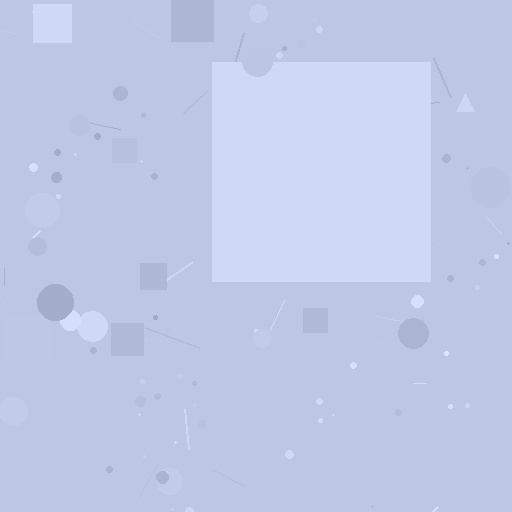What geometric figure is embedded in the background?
A square is embedded in the background.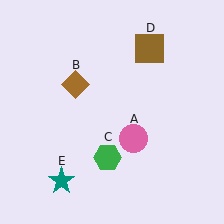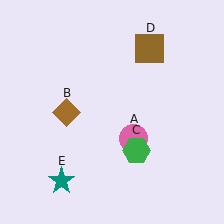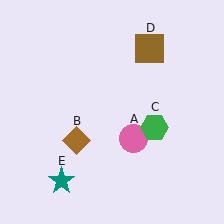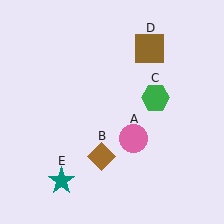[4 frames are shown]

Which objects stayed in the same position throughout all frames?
Pink circle (object A) and brown square (object D) and teal star (object E) remained stationary.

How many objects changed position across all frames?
2 objects changed position: brown diamond (object B), green hexagon (object C).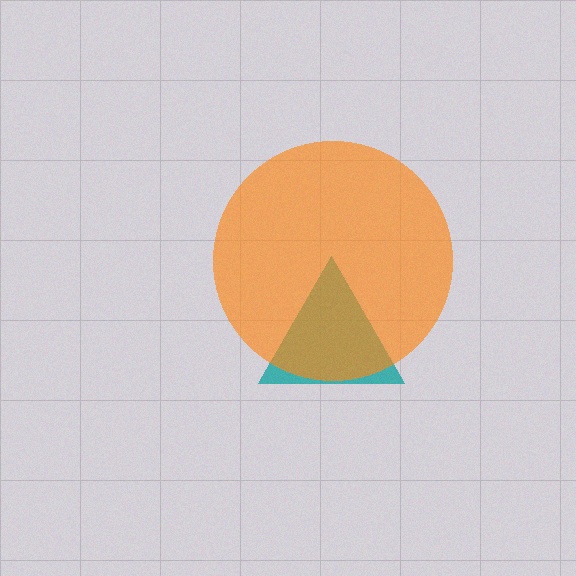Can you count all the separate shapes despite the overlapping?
Yes, there are 2 separate shapes.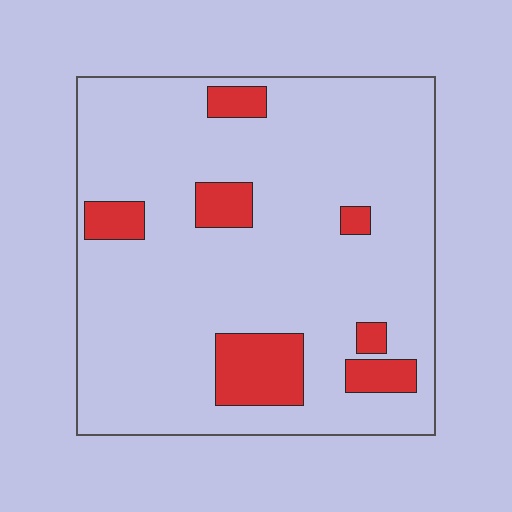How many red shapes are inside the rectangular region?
7.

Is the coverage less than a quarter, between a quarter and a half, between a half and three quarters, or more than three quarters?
Less than a quarter.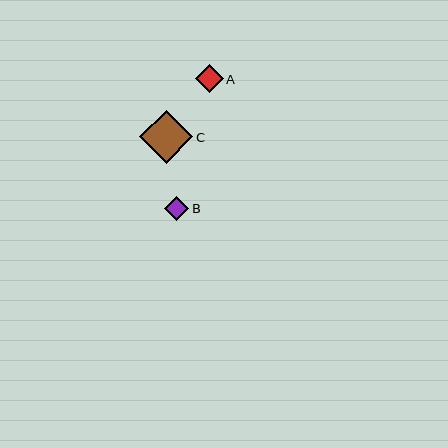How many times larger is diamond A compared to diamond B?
Diamond A is approximately 1.2 times the size of diamond B.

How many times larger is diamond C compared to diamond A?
Diamond C is approximately 1.9 times the size of diamond A.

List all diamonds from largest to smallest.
From largest to smallest: C, A, B.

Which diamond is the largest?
Diamond C is the largest with a size of approximately 53 pixels.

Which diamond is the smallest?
Diamond B is the smallest with a size of approximately 24 pixels.